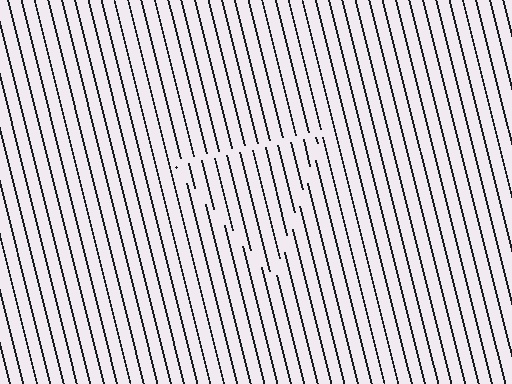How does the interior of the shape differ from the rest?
The interior of the shape contains the same grating, shifted by half a period — the contour is defined by the phase discontinuity where line-ends from the inner and outer gratings abut.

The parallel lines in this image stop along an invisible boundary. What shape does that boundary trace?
An illusory triangle. The interior of the shape contains the same grating, shifted by half a period — the contour is defined by the phase discontinuity where line-ends from the inner and outer gratings abut.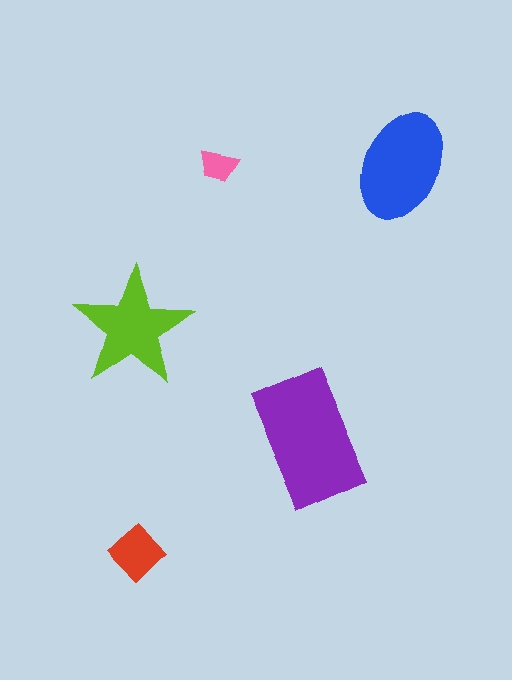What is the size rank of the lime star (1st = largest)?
3rd.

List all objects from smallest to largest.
The pink trapezoid, the red diamond, the lime star, the blue ellipse, the purple rectangle.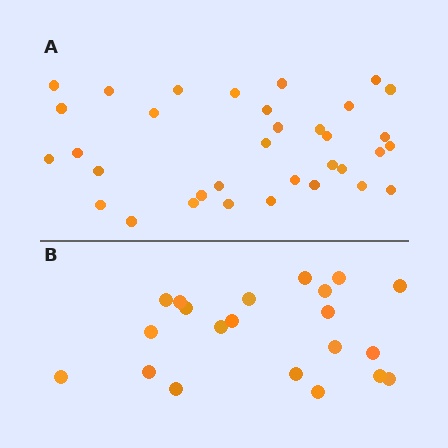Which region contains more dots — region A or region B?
Region A (the top region) has more dots.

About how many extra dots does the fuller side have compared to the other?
Region A has approximately 15 more dots than region B.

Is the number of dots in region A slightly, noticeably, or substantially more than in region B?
Region A has substantially more. The ratio is roughly 1.6 to 1.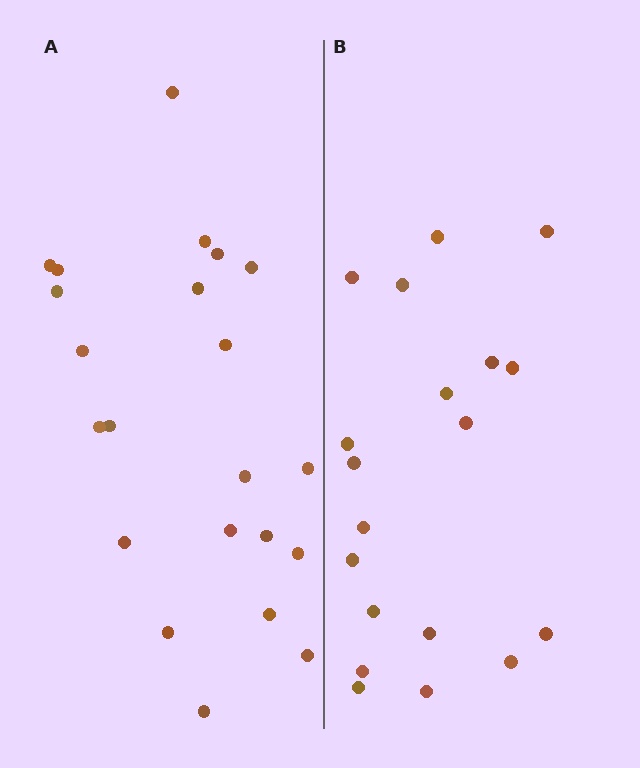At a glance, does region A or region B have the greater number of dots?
Region A (the left region) has more dots.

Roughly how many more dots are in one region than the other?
Region A has just a few more — roughly 2 or 3 more dots than region B.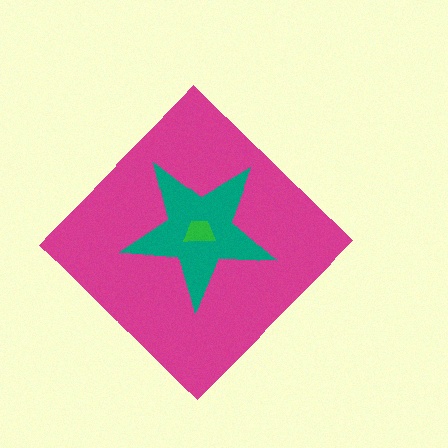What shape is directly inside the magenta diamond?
The teal star.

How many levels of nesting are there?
3.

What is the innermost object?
The green trapezoid.